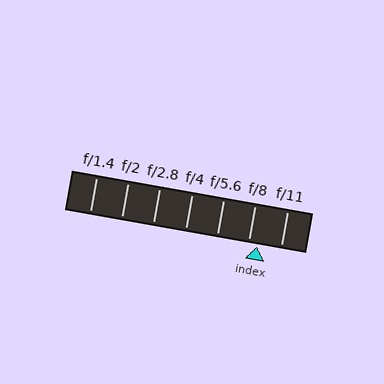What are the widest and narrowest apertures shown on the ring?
The widest aperture shown is f/1.4 and the narrowest is f/11.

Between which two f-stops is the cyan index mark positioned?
The index mark is between f/8 and f/11.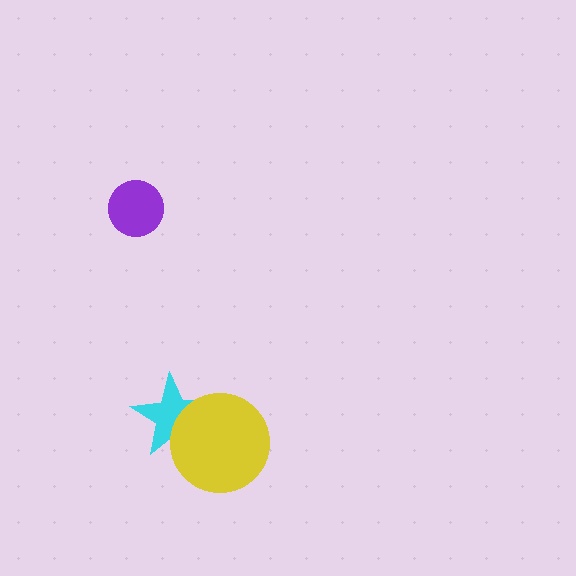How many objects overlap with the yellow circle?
1 object overlaps with the yellow circle.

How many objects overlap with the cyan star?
1 object overlaps with the cyan star.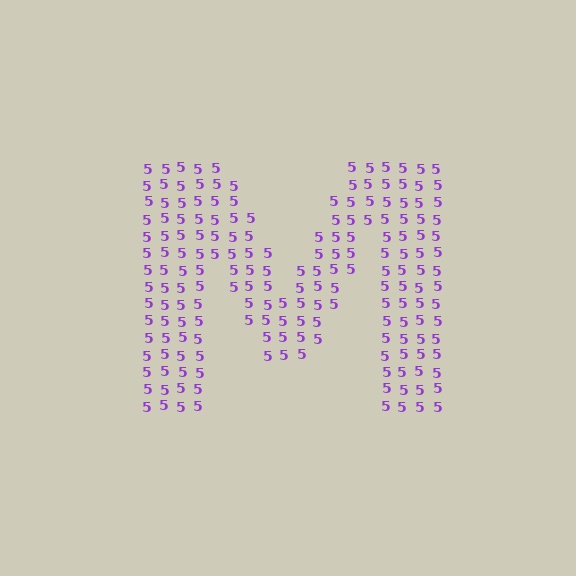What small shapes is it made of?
It is made of small digit 5's.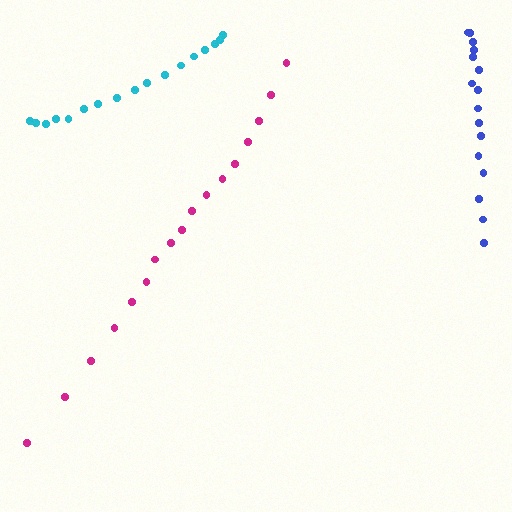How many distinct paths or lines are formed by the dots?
There are 3 distinct paths.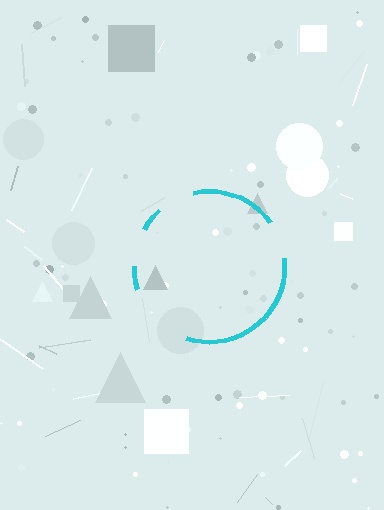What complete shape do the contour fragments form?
The contour fragments form a circle.